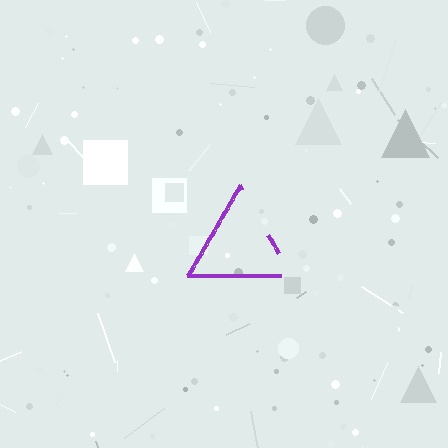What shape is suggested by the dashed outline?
The dashed outline suggests a triangle.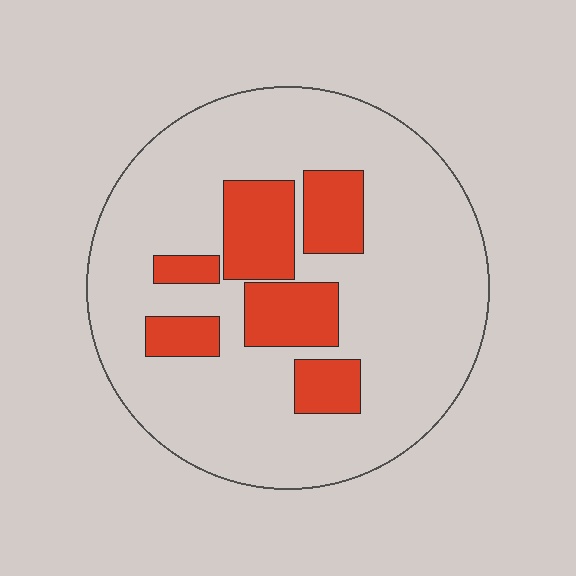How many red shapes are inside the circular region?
6.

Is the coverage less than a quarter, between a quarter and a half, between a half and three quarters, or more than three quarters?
Less than a quarter.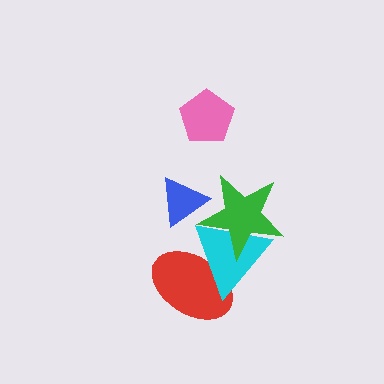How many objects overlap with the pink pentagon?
0 objects overlap with the pink pentagon.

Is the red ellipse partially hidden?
Yes, it is partially covered by another shape.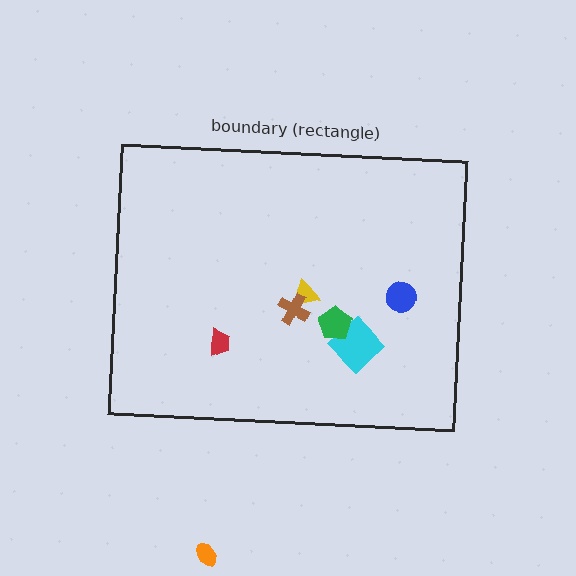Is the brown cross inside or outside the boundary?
Inside.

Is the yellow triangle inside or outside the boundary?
Inside.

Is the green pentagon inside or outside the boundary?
Inside.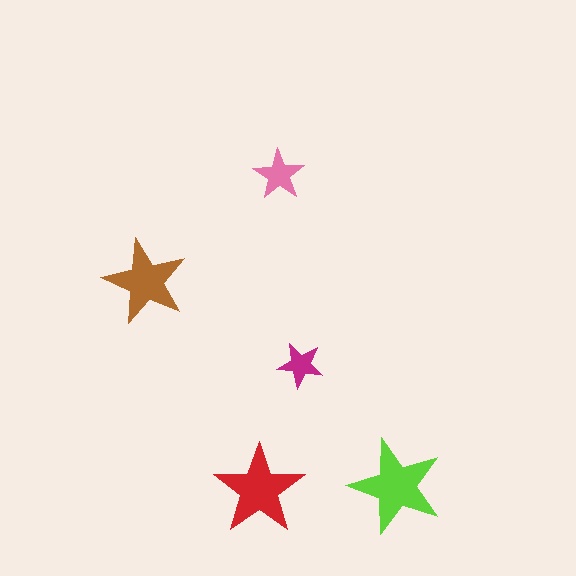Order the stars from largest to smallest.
the lime one, the red one, the brown one, the pink one, the magenta one.